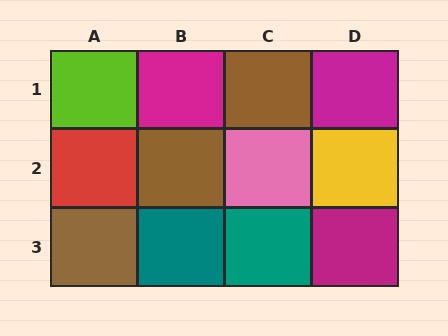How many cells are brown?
3 cells are brown.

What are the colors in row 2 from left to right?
Red, brown, pink, yellow.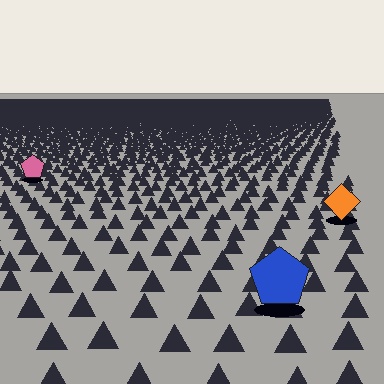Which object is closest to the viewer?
The blue pentagon is closest. The texture marks near it are larger and more spread out.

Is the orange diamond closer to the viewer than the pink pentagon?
Yes. The orange diamond is closer — you can tell from the texture gradient: the ground texture is coarser near it.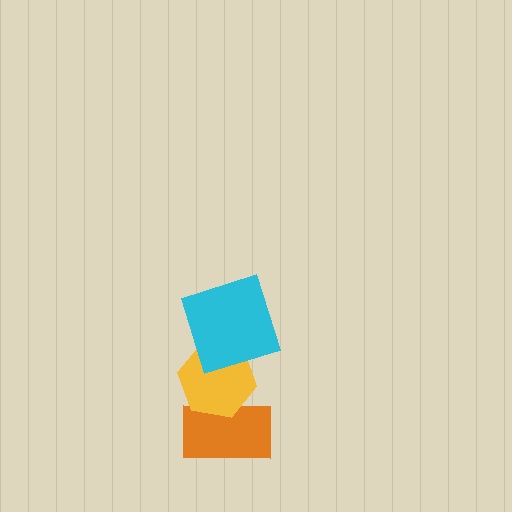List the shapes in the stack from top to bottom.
From top to bottom: the cyan square, the yellow hexagon, the orange rectangle.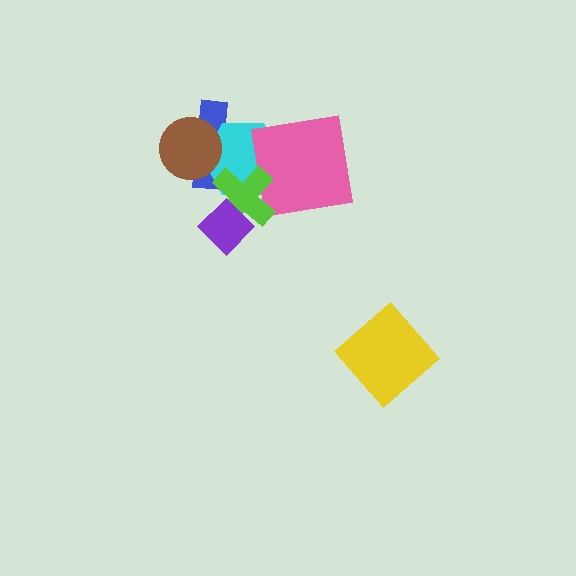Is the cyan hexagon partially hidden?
Yes, it is partially covered by another shape.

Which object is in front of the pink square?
The lime cross is in front of the pink square.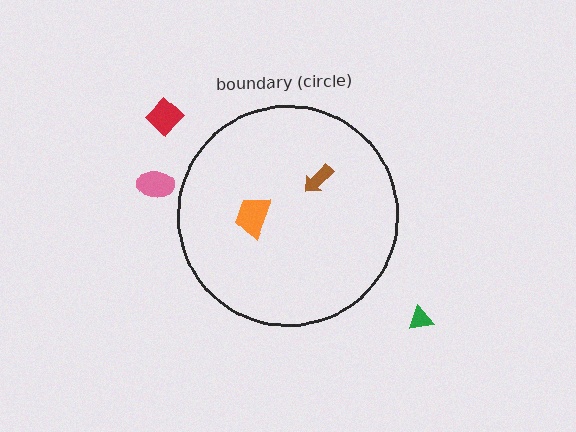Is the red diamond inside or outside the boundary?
Outside.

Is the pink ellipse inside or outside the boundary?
Outside.